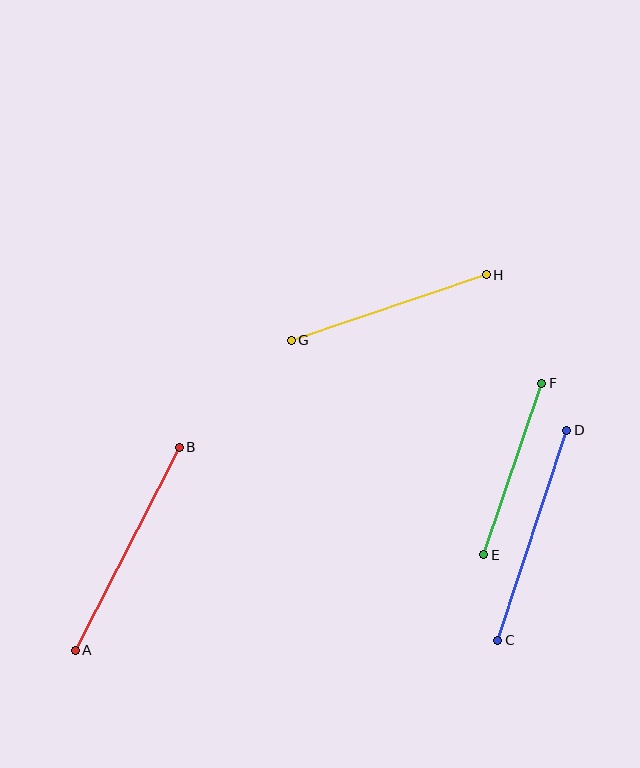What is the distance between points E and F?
The distance is approximately 181 pixels.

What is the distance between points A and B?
The distance is approximately 228 pixels.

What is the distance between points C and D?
The distance is approximately 221 pixels.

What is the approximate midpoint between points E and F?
The midpoint is at approximately (513, 469) pixels.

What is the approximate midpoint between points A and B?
The midpoint is at approximately (127, 549) pixels.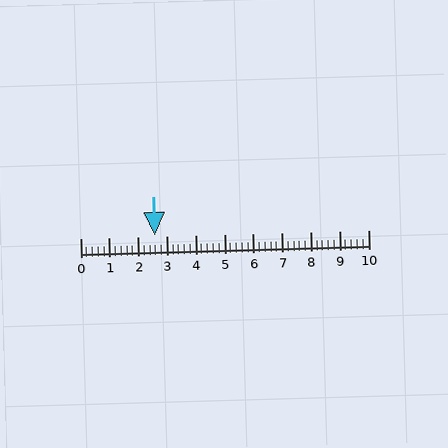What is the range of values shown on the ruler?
The ruler shows values from 0 to 10.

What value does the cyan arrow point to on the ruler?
The cyan arrow points to approximately 2.6.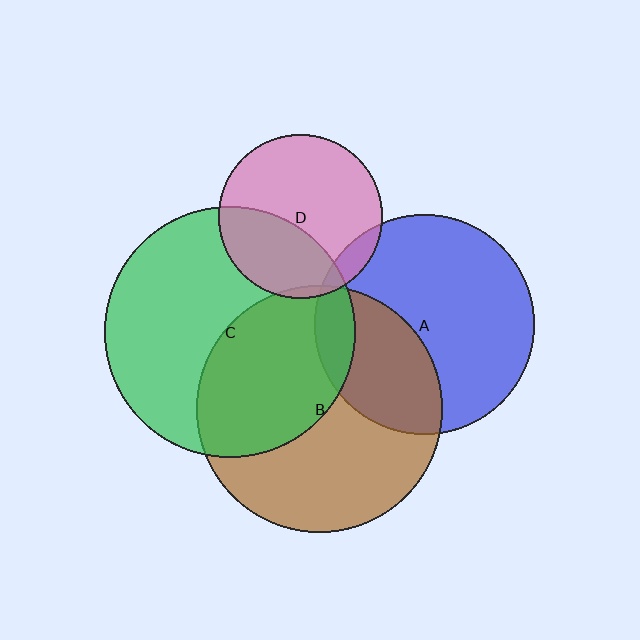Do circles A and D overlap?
Yes.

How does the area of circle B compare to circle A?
Approximately 1.3 times.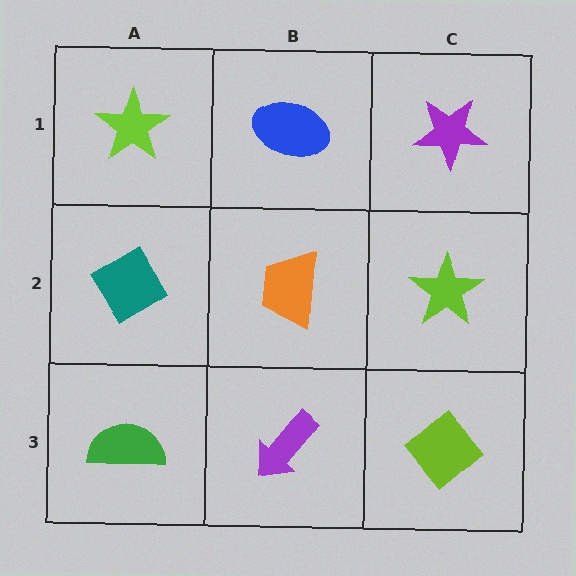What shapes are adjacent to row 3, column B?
An orange trapezoid (row 2, column B), a green semicircle (row 3, column A), a lime diamond (row 3, column C).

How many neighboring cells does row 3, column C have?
2.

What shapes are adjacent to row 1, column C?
A lime star (row 2, column C), a blue ellipse (row 1, column B).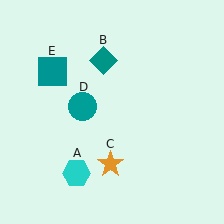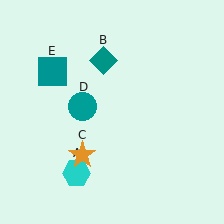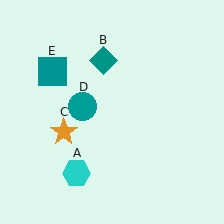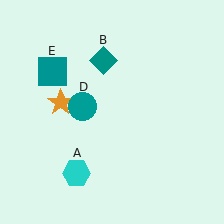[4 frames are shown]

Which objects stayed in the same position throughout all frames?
Cyan hexagon (object A) and teal diamond (object B) and teal circle (object D) and teal square (object E) remained stationary.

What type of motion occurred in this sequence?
The orange star (object C) rotated clockwise around the center of the scene.